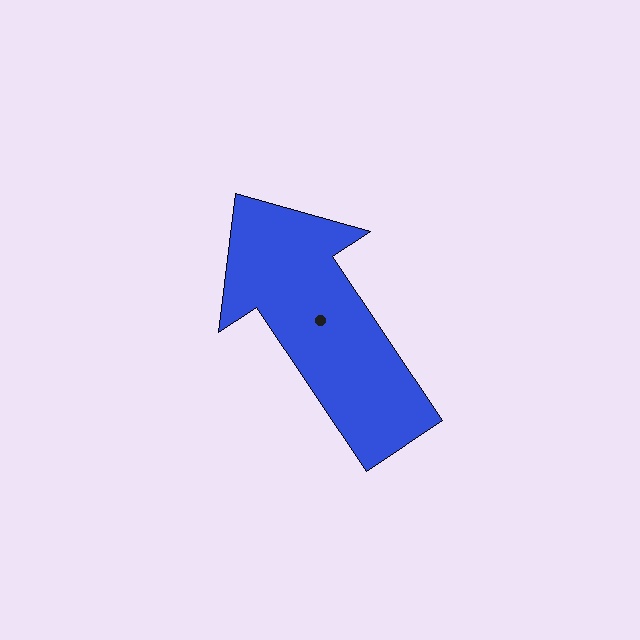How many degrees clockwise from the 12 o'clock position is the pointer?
Approximately 326 degrees.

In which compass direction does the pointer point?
Northwest.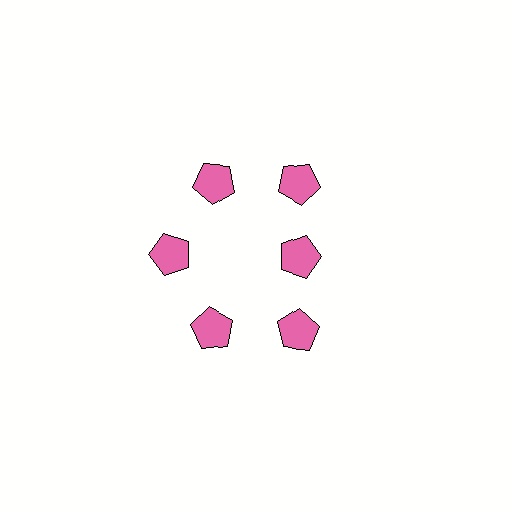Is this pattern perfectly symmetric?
No. The 6 pink pentagons are arranged in a ring, but one element near the 3 o'clock position is pulled inward toward the center, breaking the 6-fold rotational symmetry.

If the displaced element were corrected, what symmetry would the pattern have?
It would have 6-fold rotational symmetry — the pattern would map onto itself every 60 degrees.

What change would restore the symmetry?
The symmetry would be restored by moving it outward, back onto the ring so that all 6 pentagons sit at equal angles and equal distance from the center.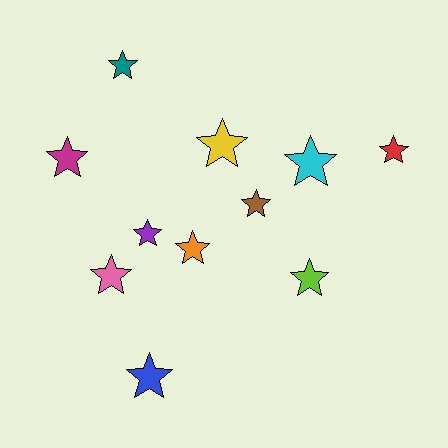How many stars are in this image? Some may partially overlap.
There are 11 stars.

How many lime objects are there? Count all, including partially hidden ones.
There is 1 lime object.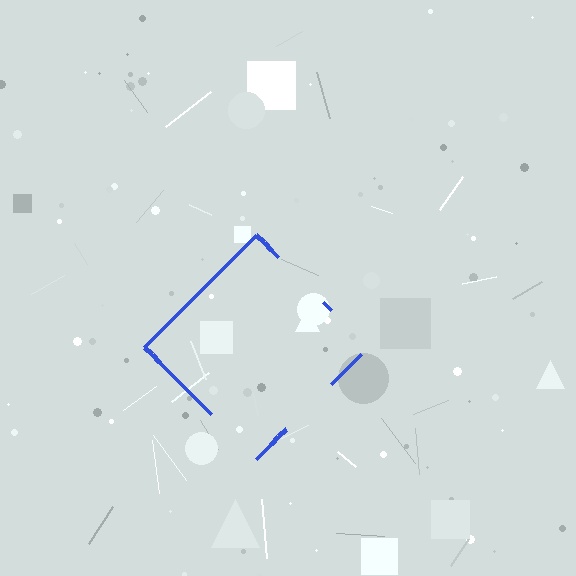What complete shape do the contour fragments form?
The contour fragments form a diamond.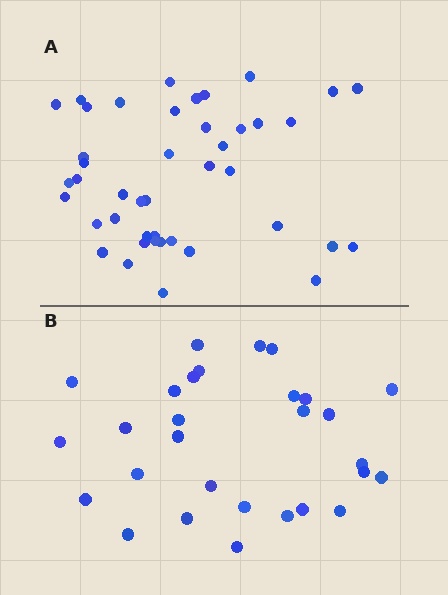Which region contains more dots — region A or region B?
Region A (the top region) has more dots.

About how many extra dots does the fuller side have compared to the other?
Region A has approximately 15 more dots than region B.